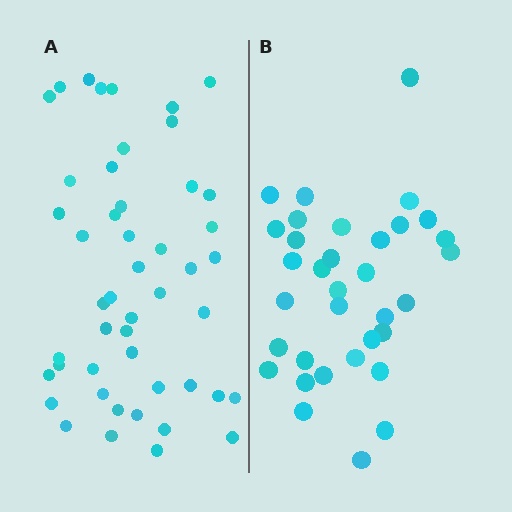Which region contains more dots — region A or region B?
Region A (the left region) has more dots.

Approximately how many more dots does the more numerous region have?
Region A has approximately 15 more dots than region B.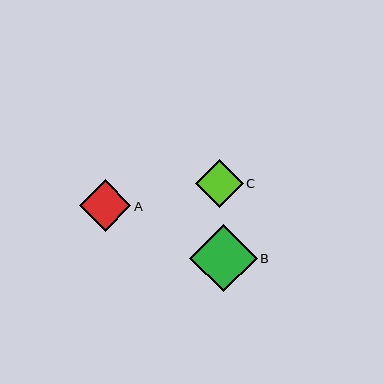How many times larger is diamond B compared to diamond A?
Diamond B is approximately 1.3 times the size of diamond A.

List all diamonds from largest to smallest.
From largest to smallest: B, A, C.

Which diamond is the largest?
Diamond B is the largest with a size of approximately 68 pixels.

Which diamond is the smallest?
Diamond C is the smallest with a size of approximately 48 pixels.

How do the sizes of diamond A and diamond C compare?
Diamond A and diamond C are approximately the same size.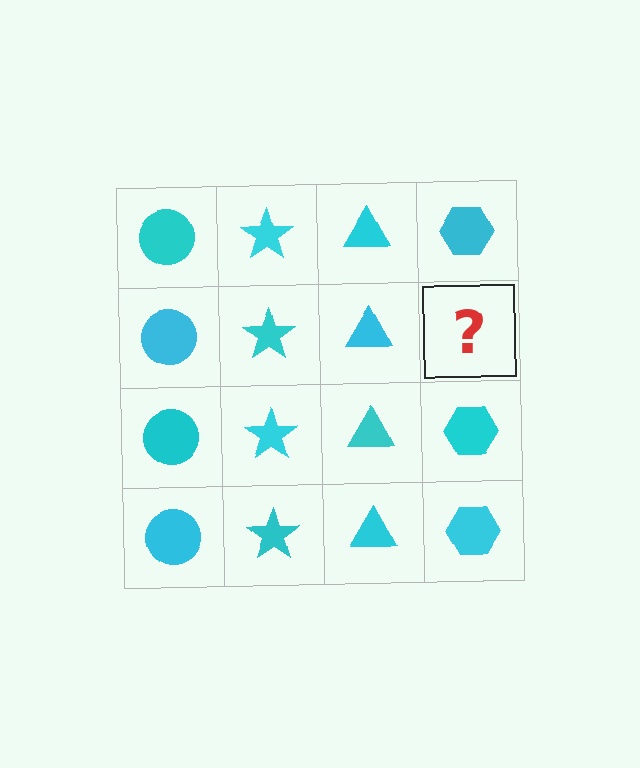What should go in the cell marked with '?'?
The missing cell should contain a cyan hexagon.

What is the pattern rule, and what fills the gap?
The rule is that each column has a consistent shape. The gap should be filled with a cyan hexagon.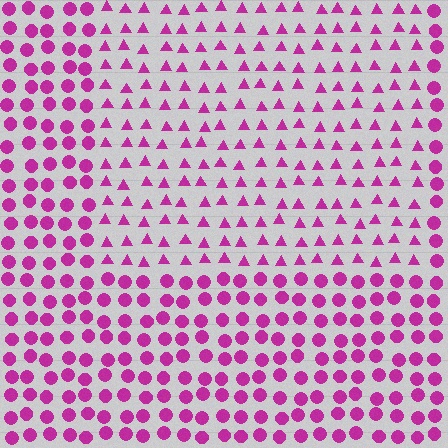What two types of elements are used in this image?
The image uses triangles inside the rectangle region and circles outside it.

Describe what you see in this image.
The image is filled with small magenta elements arranged in a uniform grid. A rectangle-shaped region contains triangles, while the surrounding area contains circles. The boundary is defined purely by the change in element shape.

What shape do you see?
I see a rectangle.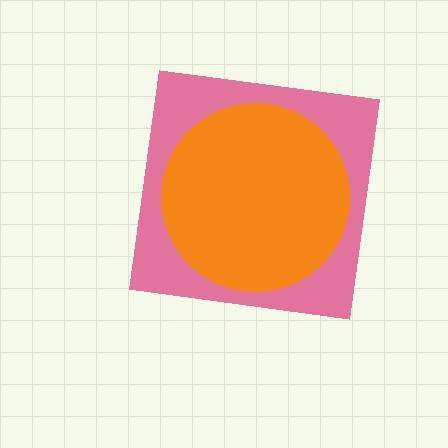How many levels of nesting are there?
2.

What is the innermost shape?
The orange circle.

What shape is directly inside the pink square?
The orange circle.